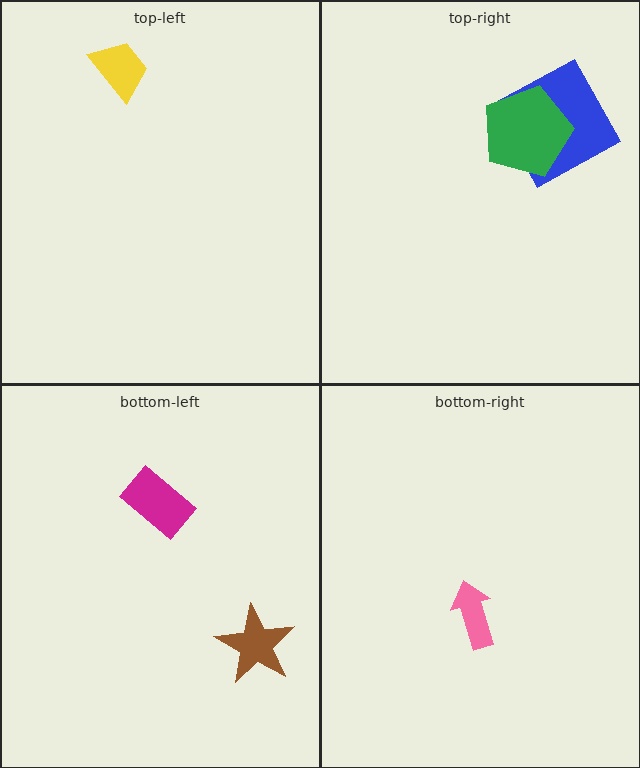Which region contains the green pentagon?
The top-right region.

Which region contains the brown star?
The bottom-left region.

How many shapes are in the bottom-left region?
2.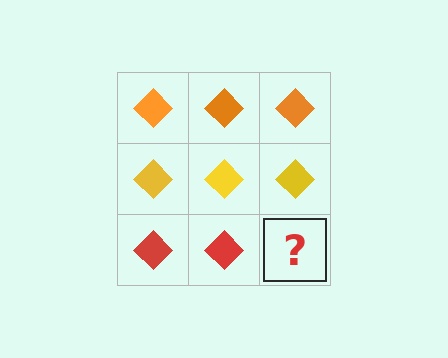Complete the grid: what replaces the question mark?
The question mark should be replaced with a red diamond.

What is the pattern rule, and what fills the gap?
The rule is that each row has a consistent color. The gap should be filled with a red diamond.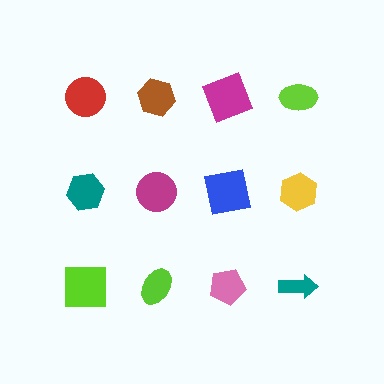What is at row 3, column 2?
A lime ellipse.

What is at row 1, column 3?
A magenta square.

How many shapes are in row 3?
4 shapes.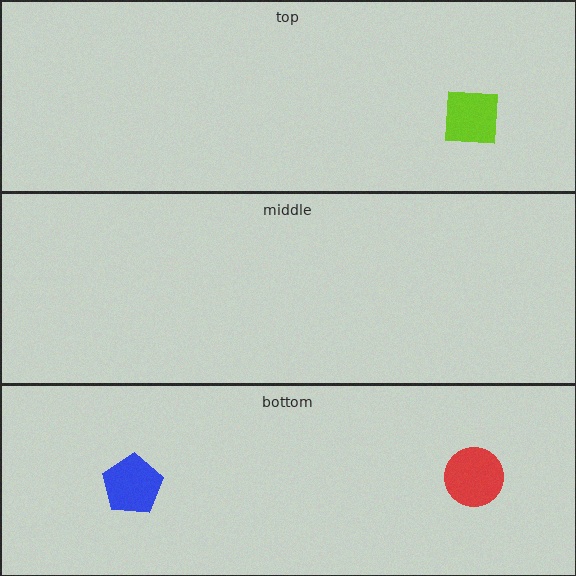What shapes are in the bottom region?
The red circle, the blue pentagon.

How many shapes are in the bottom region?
2.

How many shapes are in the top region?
1.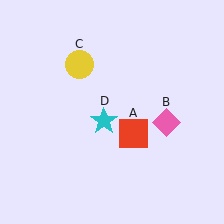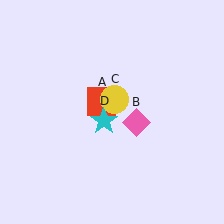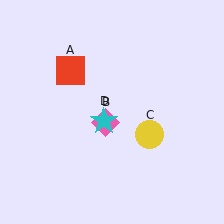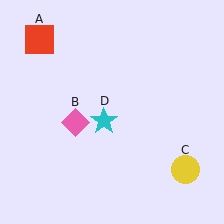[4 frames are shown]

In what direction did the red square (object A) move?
The red square (object A) moved up and to the left.